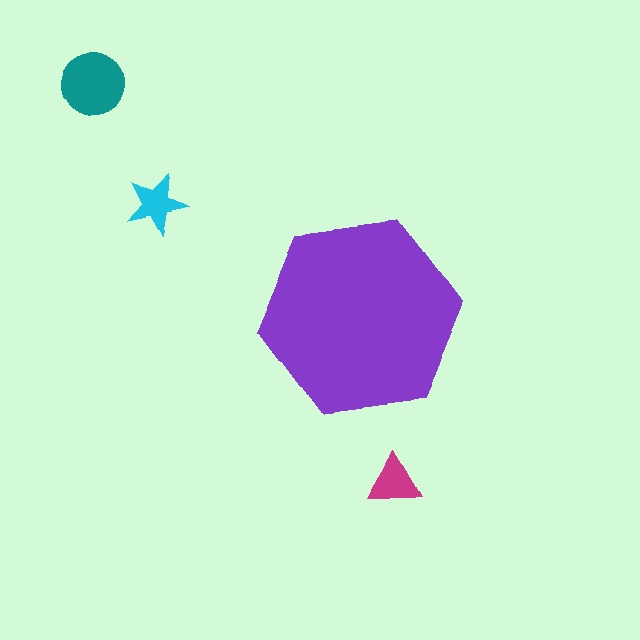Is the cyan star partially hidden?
No, the cyan star is fully visible.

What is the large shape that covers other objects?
A purple hexagon.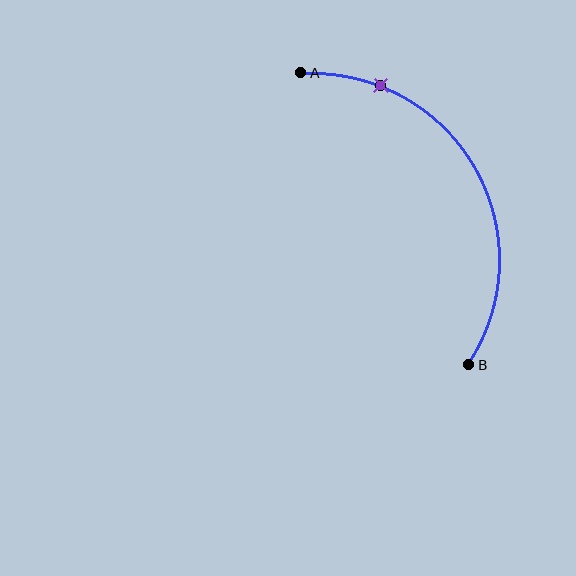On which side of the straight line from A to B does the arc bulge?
The arc bulges to the right of the straight line connecting A and B.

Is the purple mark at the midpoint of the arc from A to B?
No. The purple mark lies on the arc but is closer to endpoint A. The arc midpoint would be at the point on the curve equidistant along the arc from both A and B.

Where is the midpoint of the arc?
The arc midpoint is the point on the curve farthest from the straight line joining A and B. It sits to the right of that line.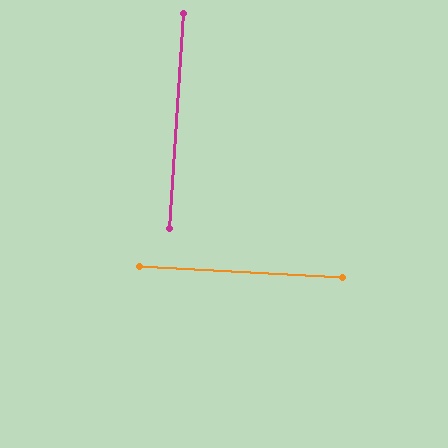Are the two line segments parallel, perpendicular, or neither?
Perpendicular — they meet at approximately 89°.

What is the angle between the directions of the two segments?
Approximately 89 degrees.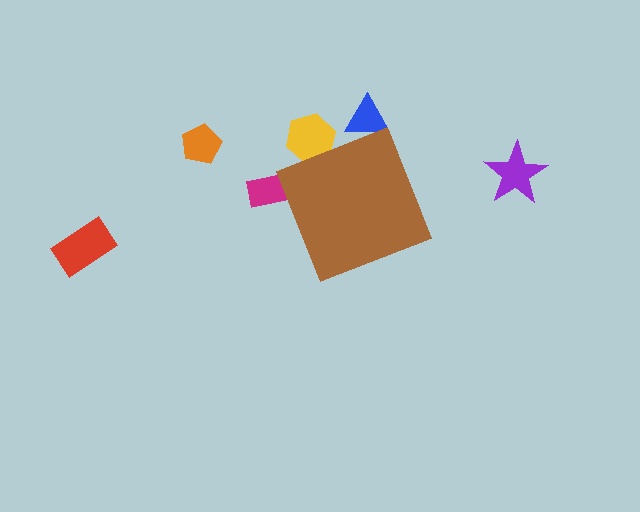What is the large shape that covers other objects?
A brown diamond.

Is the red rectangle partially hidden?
No, the red rectangle is fully visible.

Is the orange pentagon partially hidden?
No, the orange pentagon is fully visible.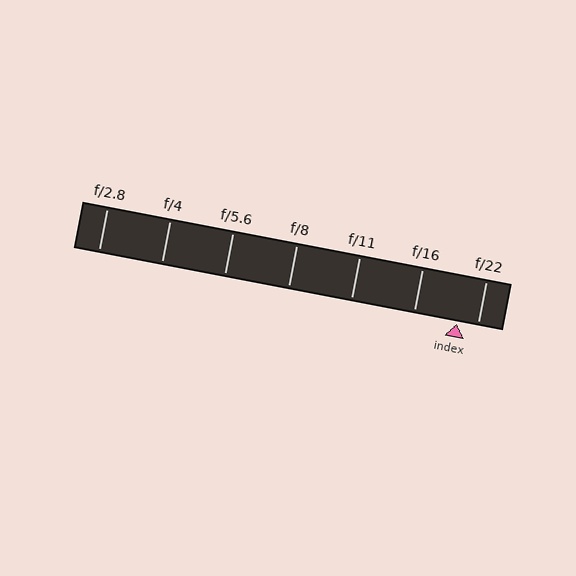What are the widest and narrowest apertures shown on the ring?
The widest aperture shown is f/2.8 and the narrowest is f/22.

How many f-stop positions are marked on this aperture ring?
There are 7 f-stop positions marked.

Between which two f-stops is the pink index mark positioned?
The index mark is between f/16 and f/22.